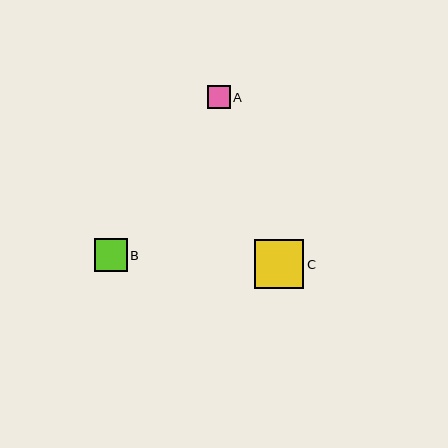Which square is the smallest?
Square A is the smallest with a size of approximately 23 pixels.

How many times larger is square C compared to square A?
Square C is approximately 2.1 times the size of square A.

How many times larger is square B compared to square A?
Square B is approximately 1.4 times the size of square A.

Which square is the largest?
Square C is the largest with a size of approximately 49 pixels.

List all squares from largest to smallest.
From largest to smallest: C, B, A.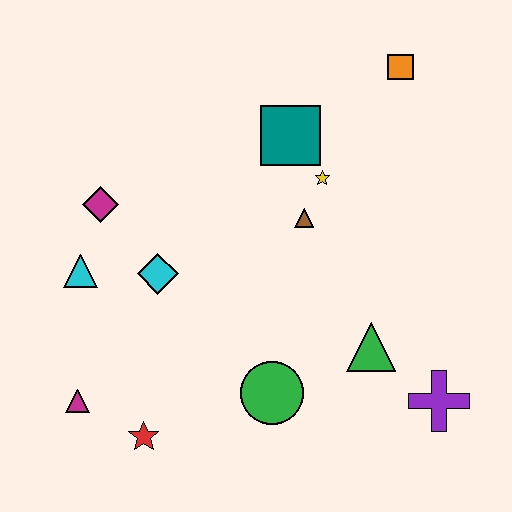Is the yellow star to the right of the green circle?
Yes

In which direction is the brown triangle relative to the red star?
The brown triangle is above the red star.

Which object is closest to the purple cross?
The green triangle is closest to the purple cross.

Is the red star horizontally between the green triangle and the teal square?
No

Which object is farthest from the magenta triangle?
The orange square is farthest from the magenta triangle.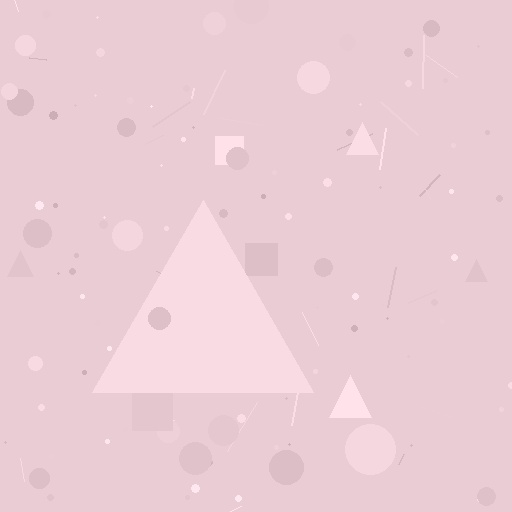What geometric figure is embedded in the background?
A triangle is embedded in the background.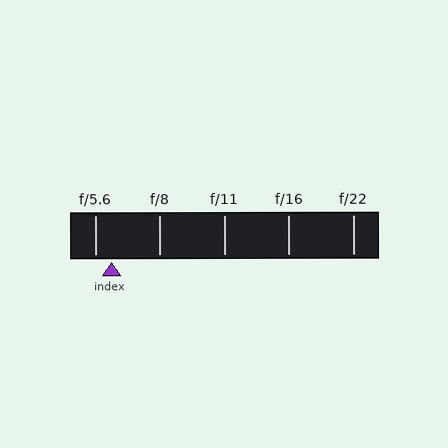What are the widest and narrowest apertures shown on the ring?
The widest aperture shown is f/5.6 and the narrowest is f/22.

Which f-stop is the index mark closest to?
The index mark is closest to f/5.6.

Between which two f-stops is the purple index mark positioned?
The index mark is between f/5.6 and f/8.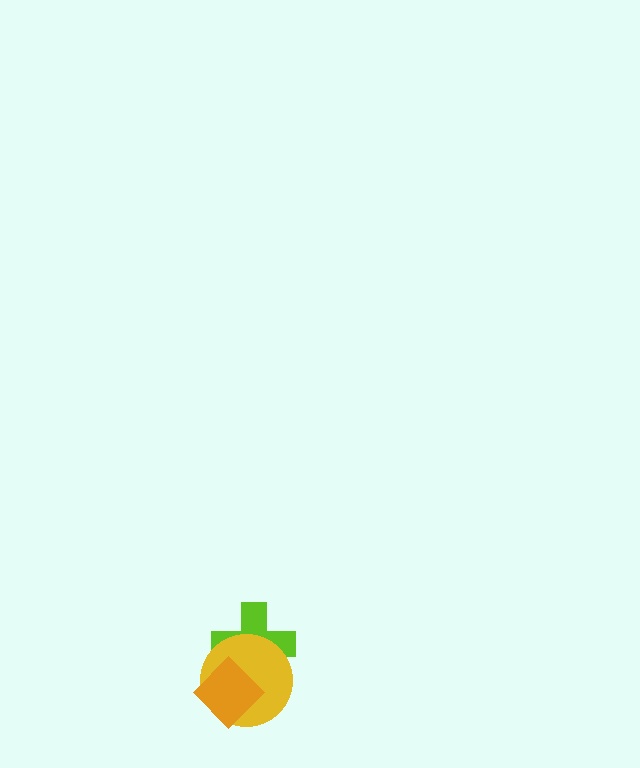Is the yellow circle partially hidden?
Yes, it is partially covered by another shape.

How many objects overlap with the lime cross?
2 objects overlap with the lime cross.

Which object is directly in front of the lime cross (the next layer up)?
The yellow circle is directly in front of the lime cross.